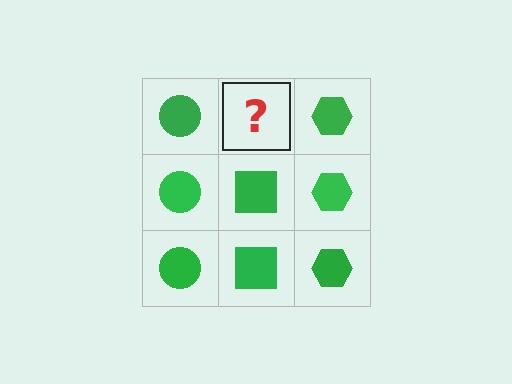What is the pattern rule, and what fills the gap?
The rule is that each column has a consistent shape. The gap should be filled with a green square.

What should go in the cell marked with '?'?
The missing cell should contain a green square.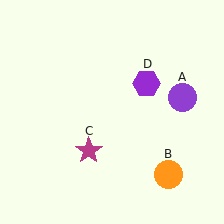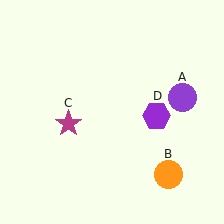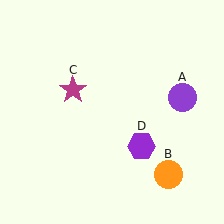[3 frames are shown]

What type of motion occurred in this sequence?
The magenta star (object C), purple hexagon (object D) rotated clockwise around the center of the scene.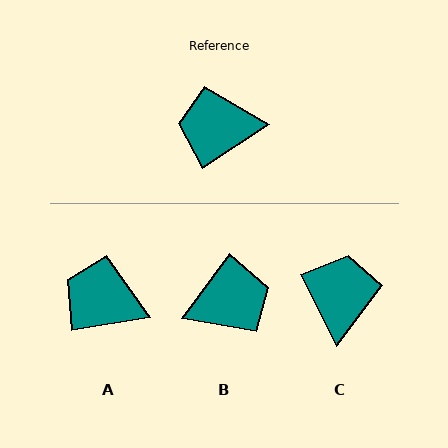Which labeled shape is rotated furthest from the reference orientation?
B, about 160 degrees away.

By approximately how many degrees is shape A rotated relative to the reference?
Approximately 24 degrees clockwise.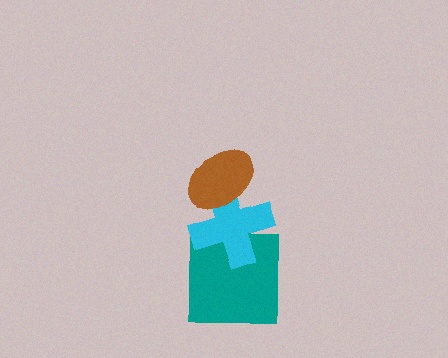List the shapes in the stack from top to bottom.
From top to bottom: the brown ellipse, the cyan cross, the teal square.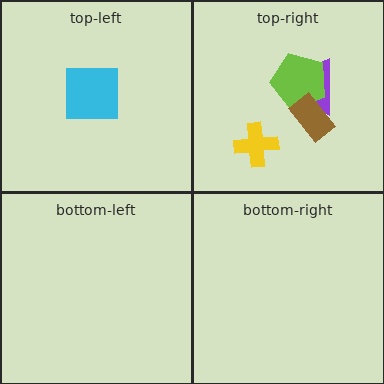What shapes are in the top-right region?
The purple trapezoid, the lime pentagon, the yellow cross, the brown rectangle.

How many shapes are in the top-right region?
4.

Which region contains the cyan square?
The top-left region.